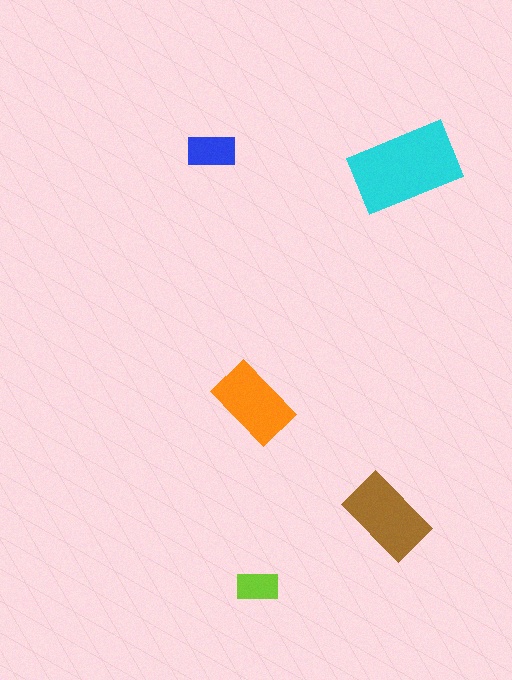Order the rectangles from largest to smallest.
the cyan one, the brown one, the orange one, the blue one, the lime one.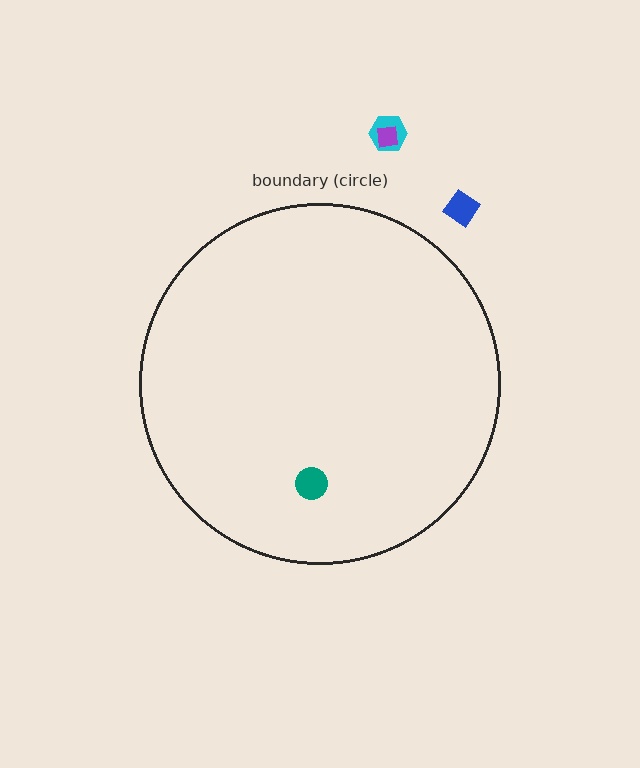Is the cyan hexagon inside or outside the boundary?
Outside.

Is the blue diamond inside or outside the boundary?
Outside.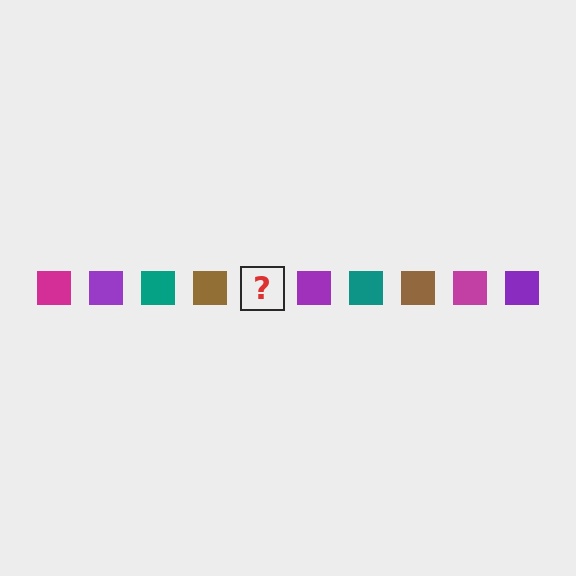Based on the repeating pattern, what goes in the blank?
The blank should be a magenta square.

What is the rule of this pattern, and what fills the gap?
The rule is that the pattern cycles through magenta, purple, teal, brown squares. The gap should be filled with a magenta square.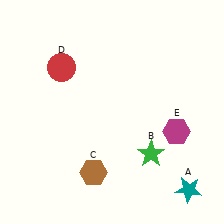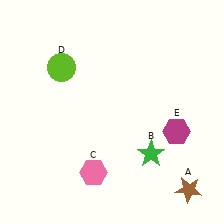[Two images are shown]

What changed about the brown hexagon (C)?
In Image 1, C is brown. In Image 2, it changed to pink.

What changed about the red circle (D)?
In Image 1, D is red. In Image 2, it changed to lime.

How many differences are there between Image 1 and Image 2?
There are 3 differences between the two images.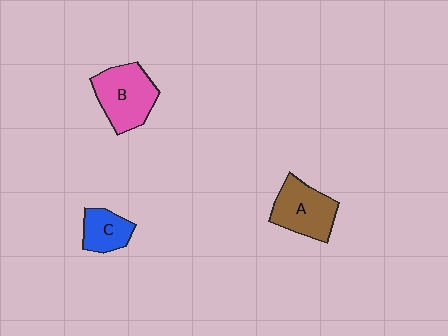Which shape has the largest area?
Shape B (pink).